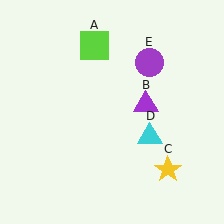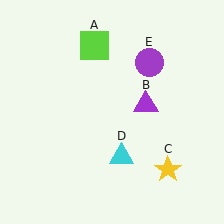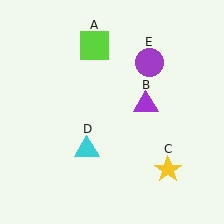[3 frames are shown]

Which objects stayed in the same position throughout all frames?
Lime square (object A) and purple triangle (object B) and yellow star (object C) and purple circle (object E) remained stationary.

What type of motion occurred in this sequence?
The cyan triangle (object D) rotated clockwise around the center of the scene.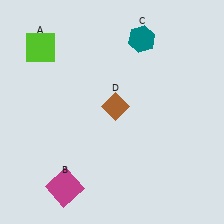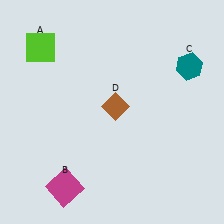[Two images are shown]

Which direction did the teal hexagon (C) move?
The teal hexagon (C) moved right.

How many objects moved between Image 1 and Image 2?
1 object moved between the two images.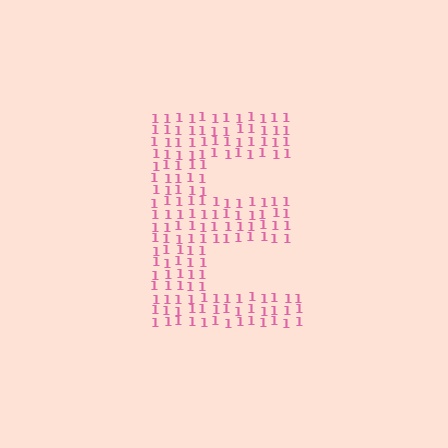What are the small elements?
The small elements are digit 1's.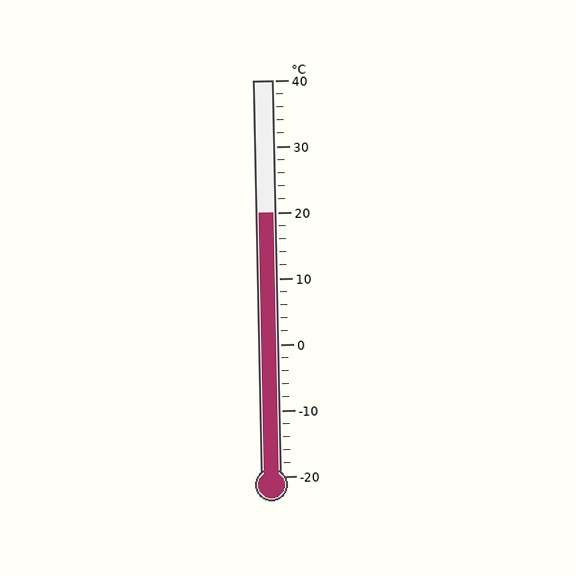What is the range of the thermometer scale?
The thermometer scale ranges from -20°C to 40°C.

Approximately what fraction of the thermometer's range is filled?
The thermometer is filled to approximately 65% of its range.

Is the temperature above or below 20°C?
The temperature is at 20°C.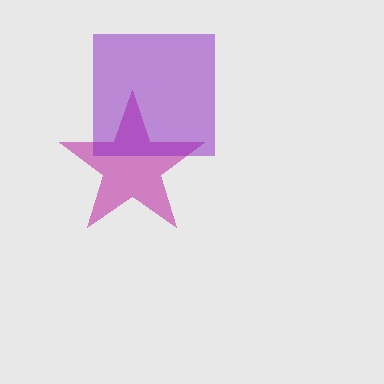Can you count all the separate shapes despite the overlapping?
Yes, there are 2 separate shapes.